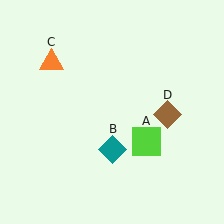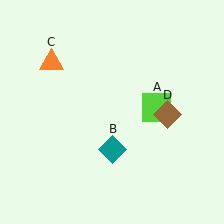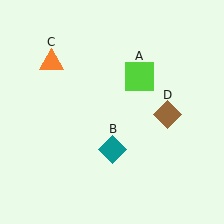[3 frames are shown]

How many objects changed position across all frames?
1 object changed position: lime square (object A).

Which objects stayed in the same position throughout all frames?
Teal diamond (object B) and orange triangle (object C) and brown diamond (object D) remained stationary.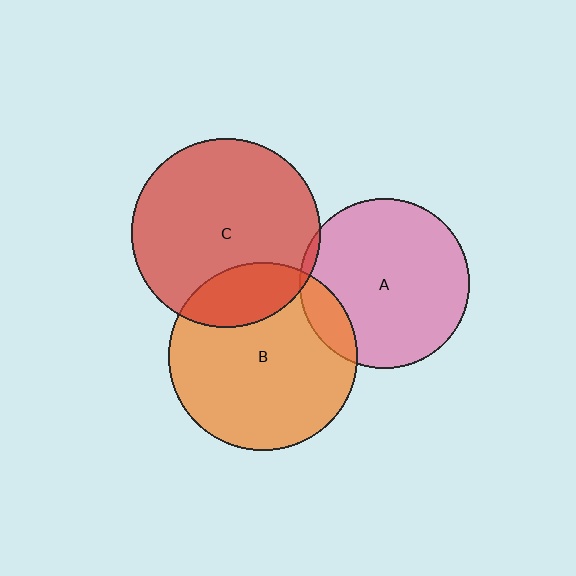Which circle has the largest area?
Circle C (red).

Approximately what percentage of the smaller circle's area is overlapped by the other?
Approximately 5%.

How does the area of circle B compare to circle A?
Approximately 1.2 times.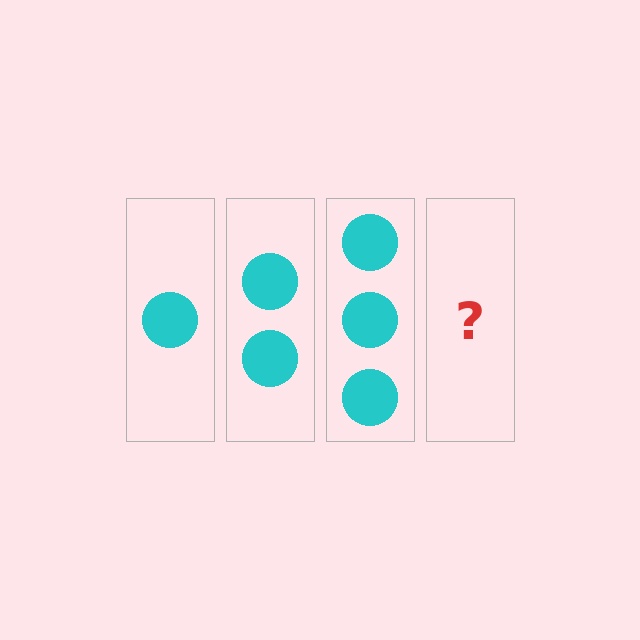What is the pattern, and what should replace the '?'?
The pattern is that each step adds one more circle. The '?' should be 4 circles.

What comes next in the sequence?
The next element should be 4 circles.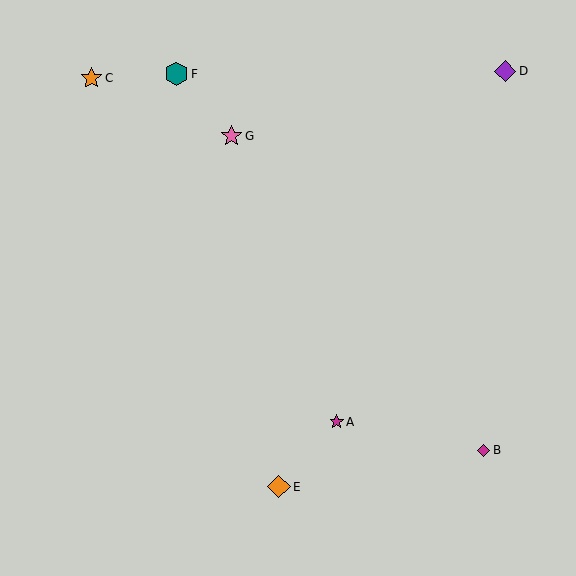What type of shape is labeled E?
Shape E is an orange diamond.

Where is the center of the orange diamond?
The center of the orange diamond is at (279, 487).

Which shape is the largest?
The teal hexagon (labeled F) is the largest.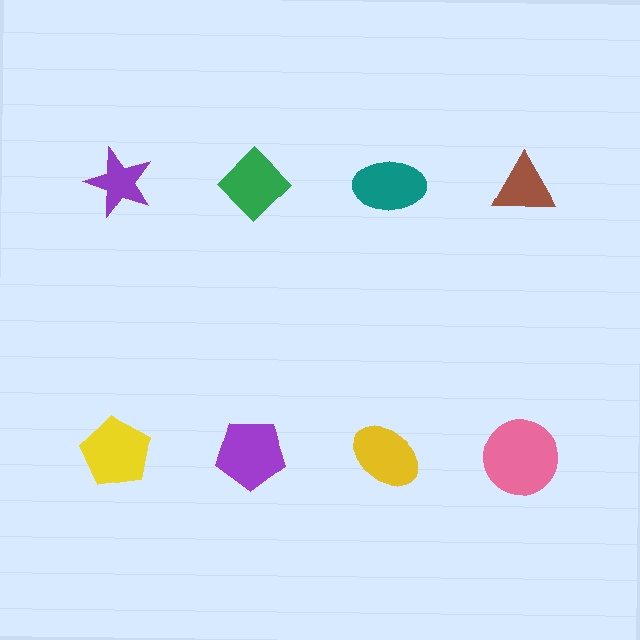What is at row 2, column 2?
A purple pentagon.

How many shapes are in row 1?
4 shapes.